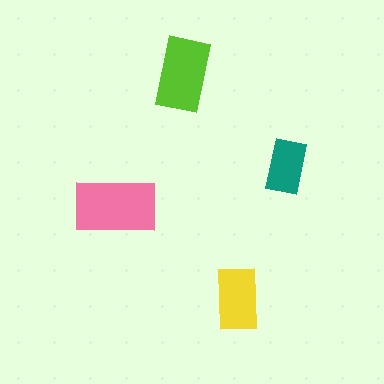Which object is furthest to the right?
The teal rectangle is rightmost.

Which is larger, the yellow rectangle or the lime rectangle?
The lime one.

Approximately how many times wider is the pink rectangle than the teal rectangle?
About 1.5 times wider.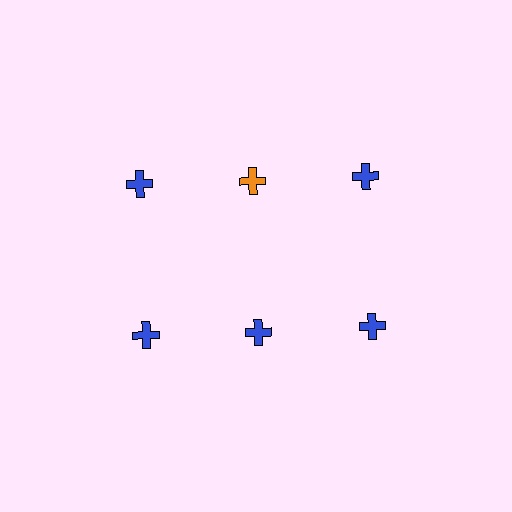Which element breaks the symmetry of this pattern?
The orange cross in the top row, second from left column breaks the symmetry. All other shapes are blue crosses.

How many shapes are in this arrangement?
There are 6 shapes arranged in a grid pattern.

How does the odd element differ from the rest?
It has a different color: orange instead of blue.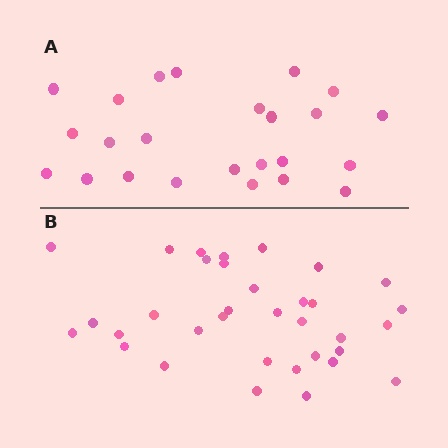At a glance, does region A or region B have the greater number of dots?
Region B (the bottom region) has more dots.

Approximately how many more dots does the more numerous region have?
Region B has roughly 10 or so more dots than region A.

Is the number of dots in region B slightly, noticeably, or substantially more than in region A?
Region B has noticeably more, but not dramatically so. The ratio is roughly 1.4 to 1.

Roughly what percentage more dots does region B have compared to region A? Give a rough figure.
About 40% more.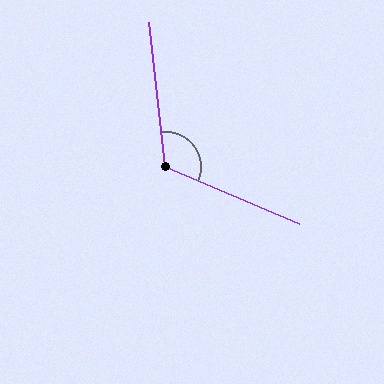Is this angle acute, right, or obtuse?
It is obtuse.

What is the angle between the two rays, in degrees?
Approximately 119 degrees.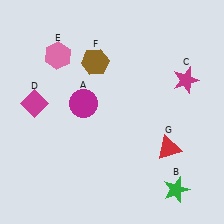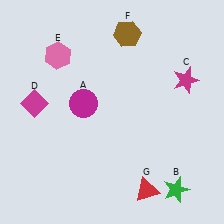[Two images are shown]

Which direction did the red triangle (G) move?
The red triangle (G) moved down.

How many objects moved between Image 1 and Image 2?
2 objects moved between the two images.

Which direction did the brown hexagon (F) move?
The brown hexagon (F) moved right.